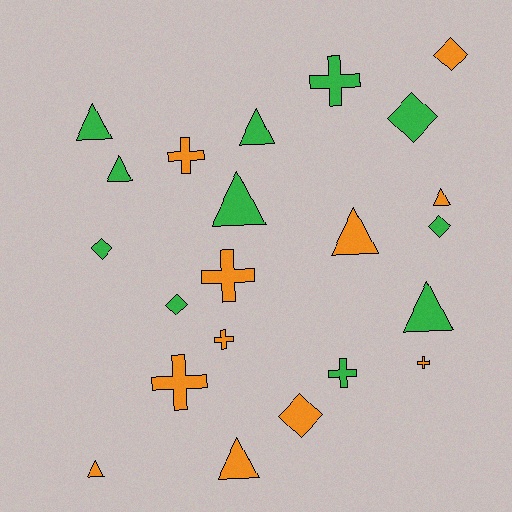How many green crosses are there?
There are 2 green crosses.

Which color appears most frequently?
Green, with 11 objects.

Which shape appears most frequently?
Triangle, with 9 objects.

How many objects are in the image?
There are 22 objects.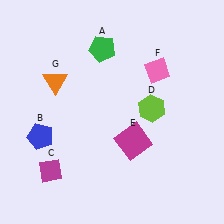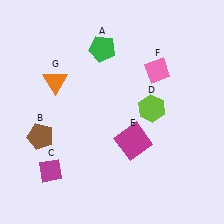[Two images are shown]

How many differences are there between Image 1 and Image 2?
There is 1 difference between the two images.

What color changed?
The pentagon (B) changed from blue in Image 1 to brown in Image 2.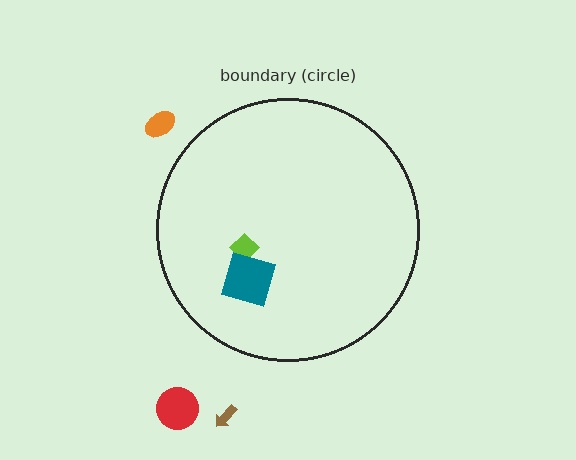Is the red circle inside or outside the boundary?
Outside.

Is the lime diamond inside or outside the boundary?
Inside.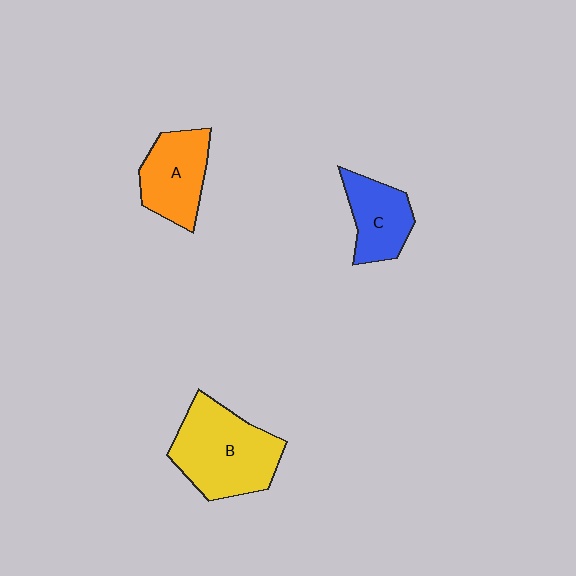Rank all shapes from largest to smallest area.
From largest to smallest: B (yellow), A (orange), C (blue).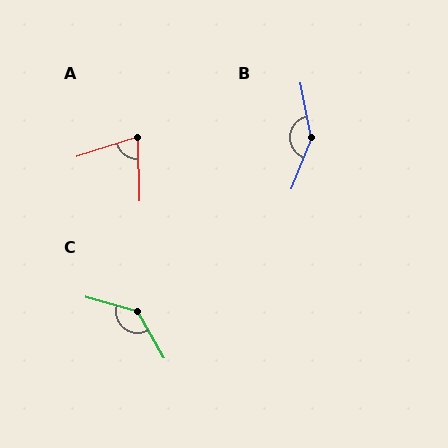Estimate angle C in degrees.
Approximately 136 degrees.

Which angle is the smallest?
A, at approximately 73 degrees.